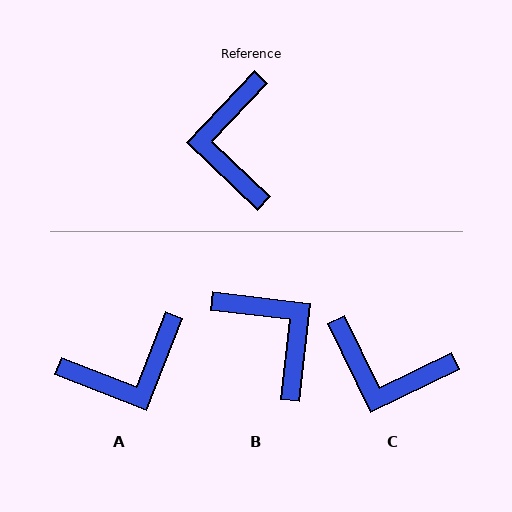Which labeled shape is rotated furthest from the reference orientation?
B, about 143 degrees away.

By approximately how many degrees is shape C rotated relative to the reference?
Approximately 69 degrees counter-clockwise.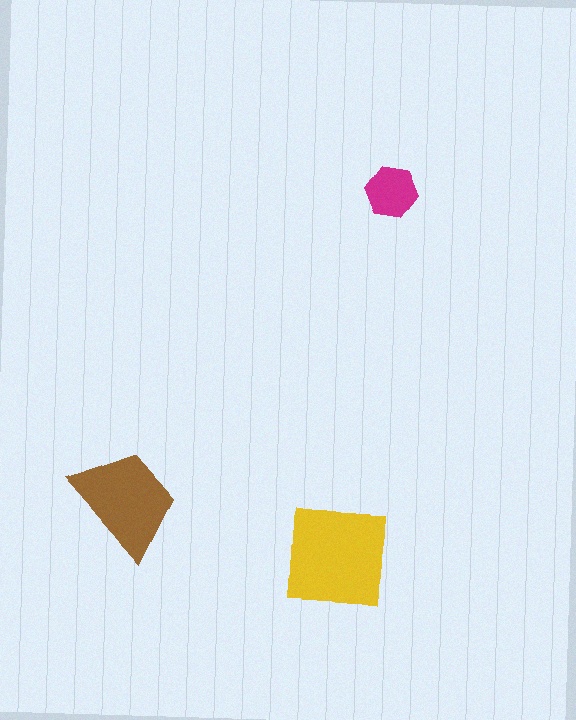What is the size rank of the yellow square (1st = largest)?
1st.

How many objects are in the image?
There are 3 objects in the image.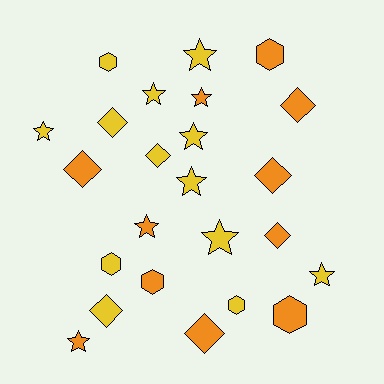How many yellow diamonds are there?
There are 3 yellow diamonds.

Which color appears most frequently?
Yellow, with 13 objects.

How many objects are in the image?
There are 24 objects.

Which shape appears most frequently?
Star, with 10 objects.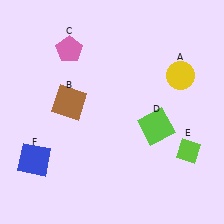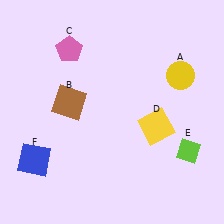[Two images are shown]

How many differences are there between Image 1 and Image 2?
There is 1 difference between the two images.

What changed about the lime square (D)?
In Image 1, D is lime. In Image 2, it changed to yellow.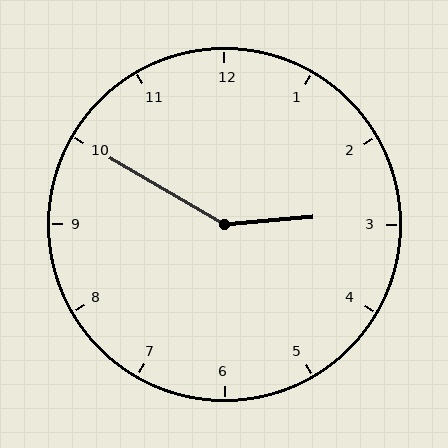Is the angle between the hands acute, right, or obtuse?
It is obtuse.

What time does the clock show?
2:50.